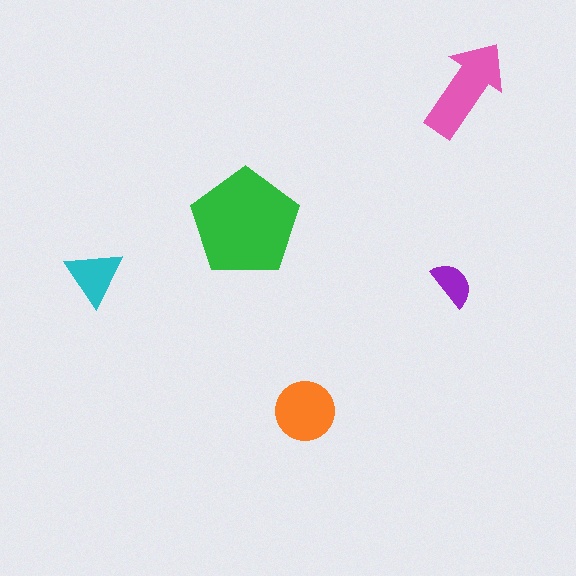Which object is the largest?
The green pentagon.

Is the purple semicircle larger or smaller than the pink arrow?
Smaller.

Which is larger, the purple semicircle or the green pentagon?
The green pentagon.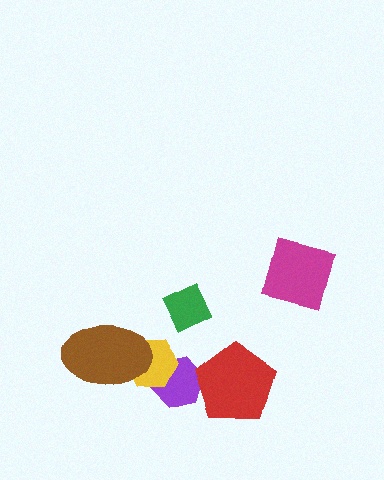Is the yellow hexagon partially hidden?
Yes, it is partially covered by another shape.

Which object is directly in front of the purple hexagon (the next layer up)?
The yellow hexagon is directly in front of the purple hexagon.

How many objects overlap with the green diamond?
0 objects overlap with the green diamond.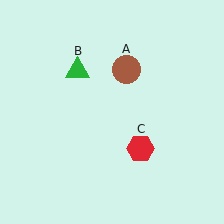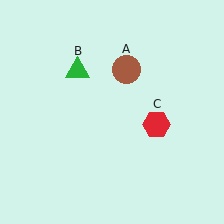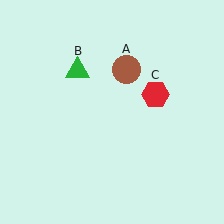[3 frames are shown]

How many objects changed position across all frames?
1 object changed position: red hexagon (object C).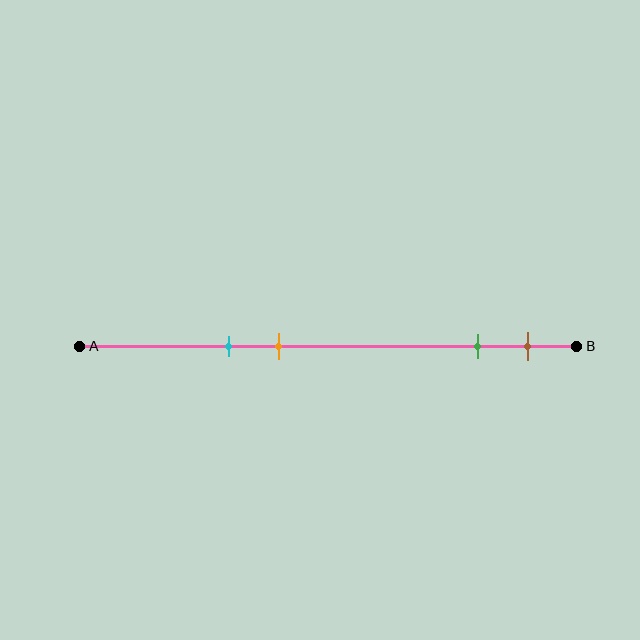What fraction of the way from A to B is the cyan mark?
The cyan mark is approximately 30% (0.3) of the way from A to B.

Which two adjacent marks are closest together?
The green and brown marks are the closest adjacent pair.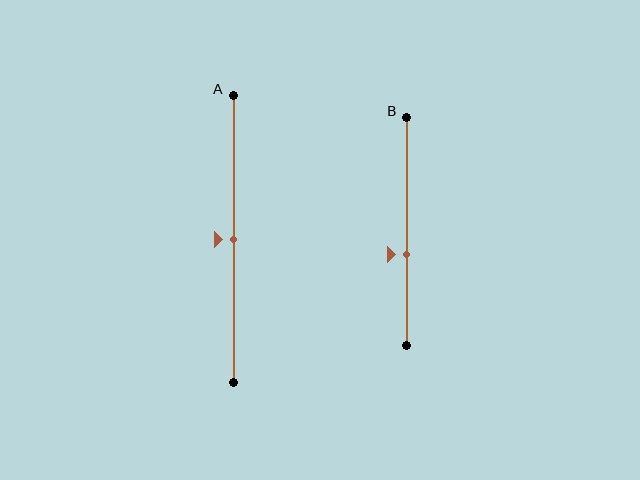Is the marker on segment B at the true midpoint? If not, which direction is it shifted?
No, the marker on segment B is shifted downward by about 10% of the segment length.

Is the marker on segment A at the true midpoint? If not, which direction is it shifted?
Yes, the marker on segment A is at the true midpoint.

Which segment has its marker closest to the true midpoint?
Segment A has its marker closest to the true midpoint.